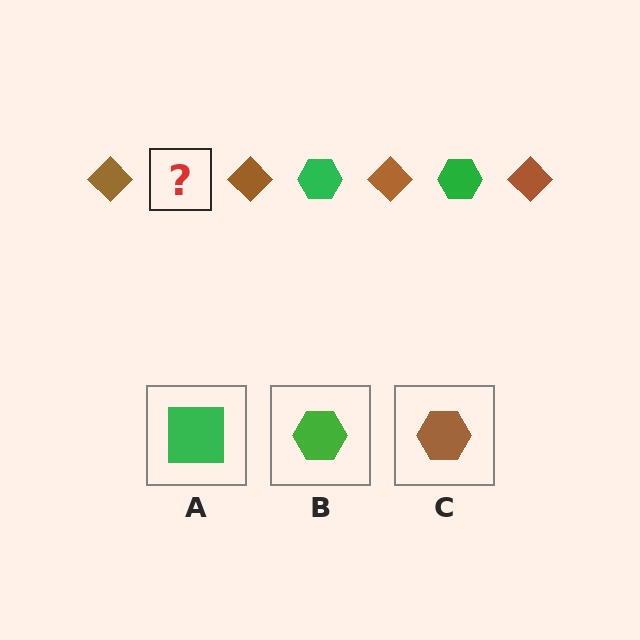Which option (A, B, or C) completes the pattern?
B.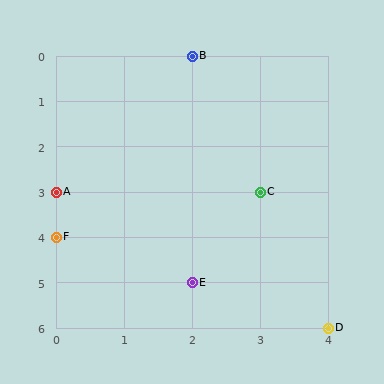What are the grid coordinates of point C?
Point C is at grid coordinates (3, 3).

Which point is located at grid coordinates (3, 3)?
Point C is at (3, 3).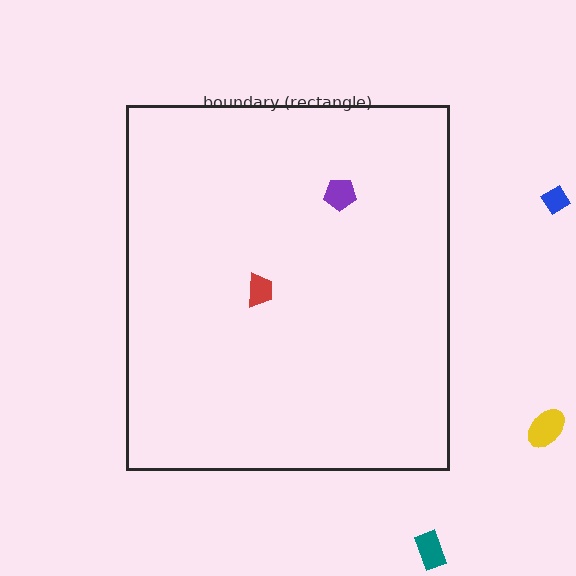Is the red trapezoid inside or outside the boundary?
Inside.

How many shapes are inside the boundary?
2 inside, 3 outside.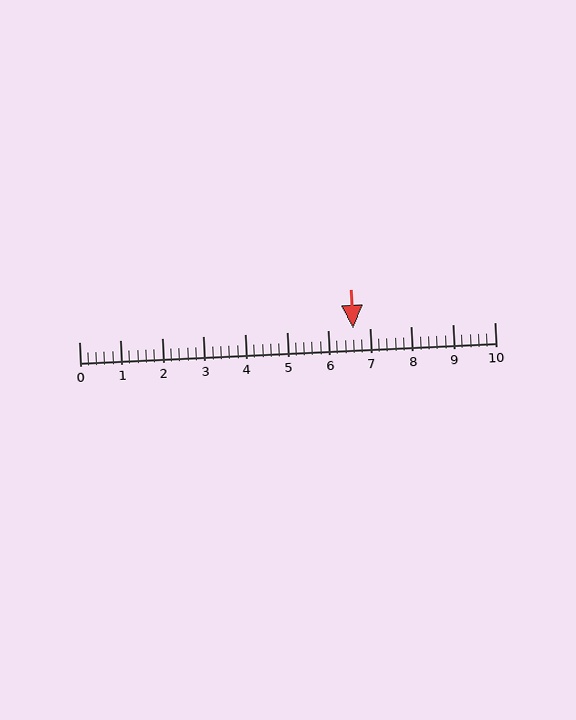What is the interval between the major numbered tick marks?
The major tick marks are spaced 1 units apart.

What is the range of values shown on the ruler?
The ruler shows values from 0 to 10.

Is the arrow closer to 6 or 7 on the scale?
The arrow is closer to 7.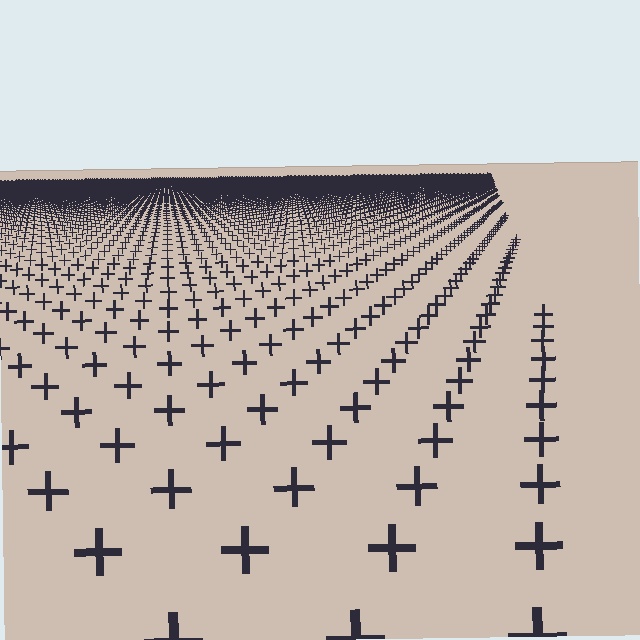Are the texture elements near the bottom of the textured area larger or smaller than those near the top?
Larger. Near the bottom, elements are closer to the viewer and appear at a bigger on-screen size.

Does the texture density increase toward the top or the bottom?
Density increases toward the top.